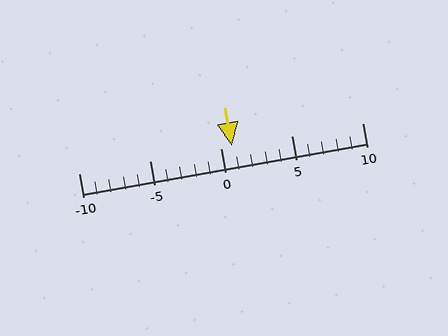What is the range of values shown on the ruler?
The ruler shows values from -10 to 10.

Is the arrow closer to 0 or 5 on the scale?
The arrow is closer to 0.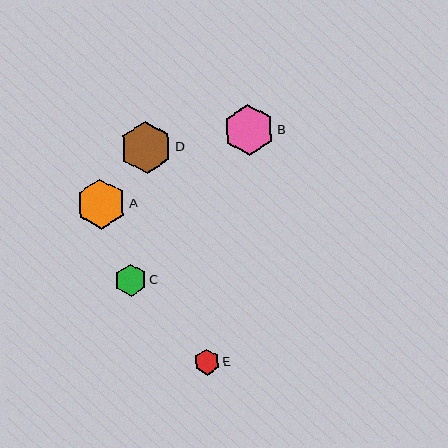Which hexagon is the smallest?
Hexagon E is the smallest with a size of approximately 26 pixels.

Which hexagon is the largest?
Hexagon D is the largest with a size of approximately 52 pixels.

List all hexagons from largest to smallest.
From largest to smallest: D, B, A, C, E.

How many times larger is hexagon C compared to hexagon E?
Hexagon C is approximately 1.2 times the size of hexagon E.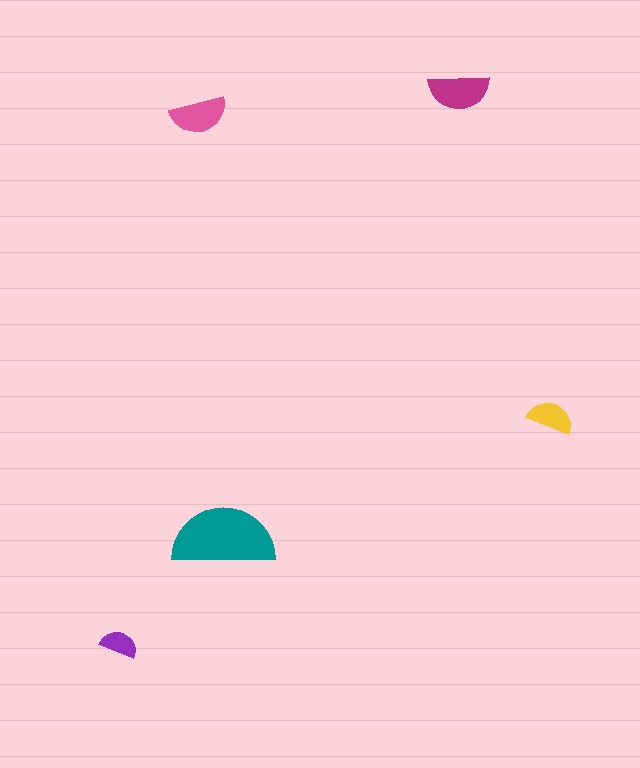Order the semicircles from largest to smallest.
the teal one, the magenta one, the pink one, the yellow one, the purple one.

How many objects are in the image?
There are 5 objects in the image.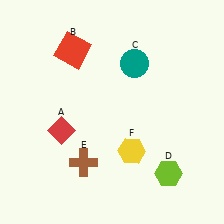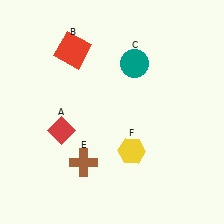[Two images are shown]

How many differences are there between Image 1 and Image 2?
There is 1 difference between the two images.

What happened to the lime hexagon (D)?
The lime hexagon (D) was removed in Image 2. It was in the bottom-right area of Image 1.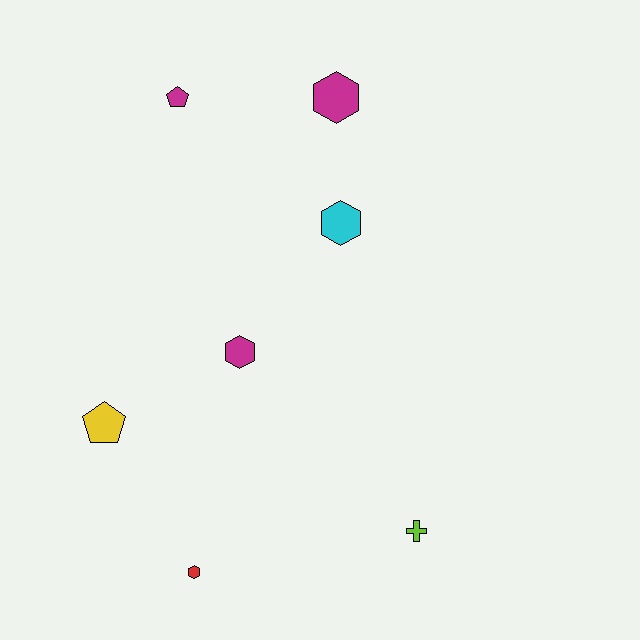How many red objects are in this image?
There is 1 red object.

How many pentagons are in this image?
There are 2 pentagons.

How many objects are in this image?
There are 7 objects.